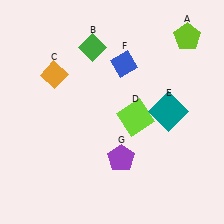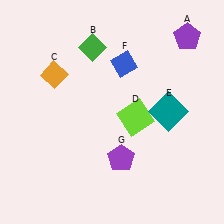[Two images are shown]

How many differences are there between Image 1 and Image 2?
There is 1 difference between the two images.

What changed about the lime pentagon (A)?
In Image 1, A is lime. In Image 2, it changed to purple.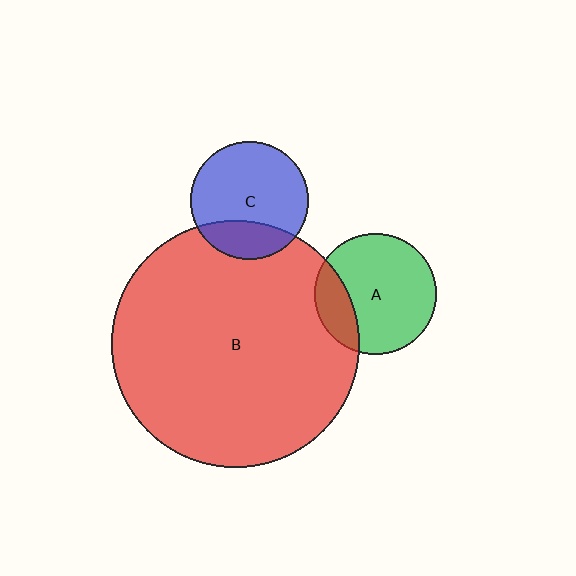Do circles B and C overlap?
Yes.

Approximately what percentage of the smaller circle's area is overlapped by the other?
Approximately 25%.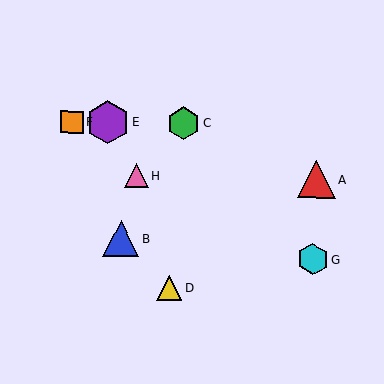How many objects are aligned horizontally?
3 objects (C, E, F) are aligned horizontally.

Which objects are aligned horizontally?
Objects C, E, F are aligned horizontally.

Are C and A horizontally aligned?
No, C is at y≈123 and A is at y≈179.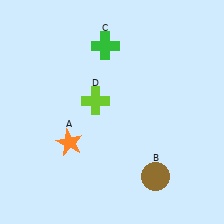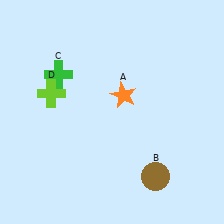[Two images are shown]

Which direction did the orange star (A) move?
The orange star (A) moved right.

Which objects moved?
The objects that moved are: the orange star (A), the green cross (C), the lime cross (D).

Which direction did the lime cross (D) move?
The lime cross (D) moved left.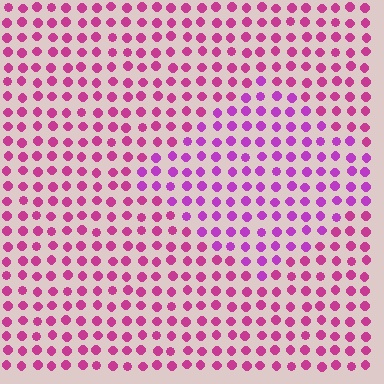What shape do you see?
I see a diamond.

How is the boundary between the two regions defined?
The boundary is defined purely by a slight shift in hue (about 27 degrees). Spacing, size, and orientation are identical on both sides.